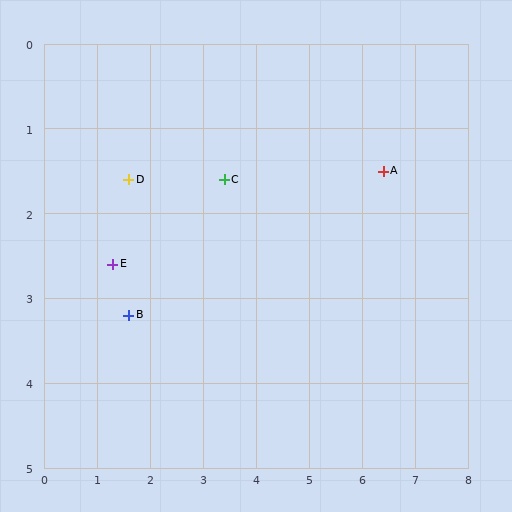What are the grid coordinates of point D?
Point D is at approximately (1.6, 1.6).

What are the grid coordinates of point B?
Point B is at approximately (1.6, 3.2).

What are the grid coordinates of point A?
Point A is at approximately (6.4, 1.5).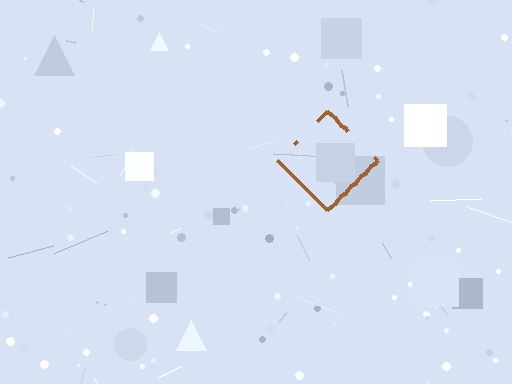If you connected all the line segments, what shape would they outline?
They would outline a diamond.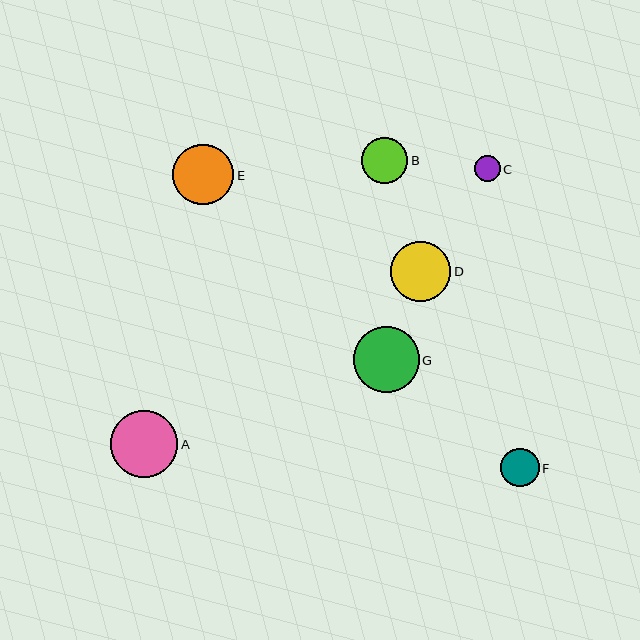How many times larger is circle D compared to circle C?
Circle D is approximately 2.3 times the size of circle C.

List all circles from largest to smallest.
From largest to smallest: A, G, E, D, B, F, C.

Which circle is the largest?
Circle A is the largest with a size of approximately 67 pixels.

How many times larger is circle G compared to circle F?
Circle G is approximately 1.7 times the size of circle F.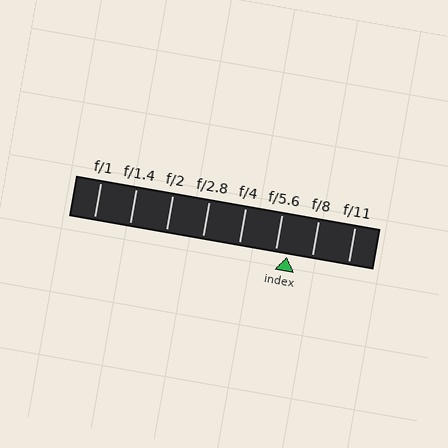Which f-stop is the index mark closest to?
The index mark is closest to f/5.6.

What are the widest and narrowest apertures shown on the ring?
The widest aperture shown is f/1 and the narrowest is f/11.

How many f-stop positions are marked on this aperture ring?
There are 8 f-stop positions marked.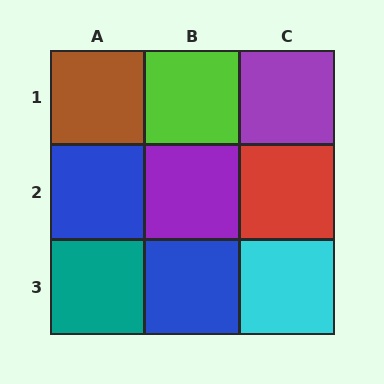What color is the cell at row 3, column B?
Blue.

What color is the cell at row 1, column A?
Brown.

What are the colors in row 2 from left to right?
Blue, purple, red.